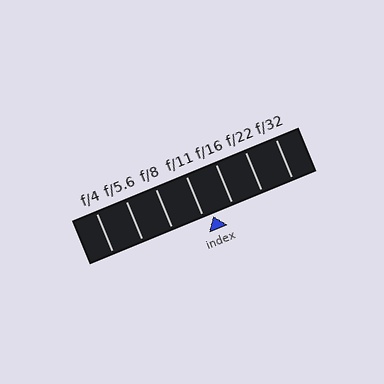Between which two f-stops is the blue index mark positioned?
The index mark is between f/11 and f/16.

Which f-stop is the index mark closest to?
The index mark is closest to f/11.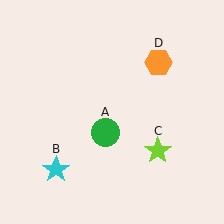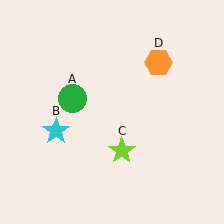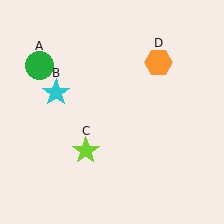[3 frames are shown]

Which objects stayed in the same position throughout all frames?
Orange hexagon (object D) remained stationary.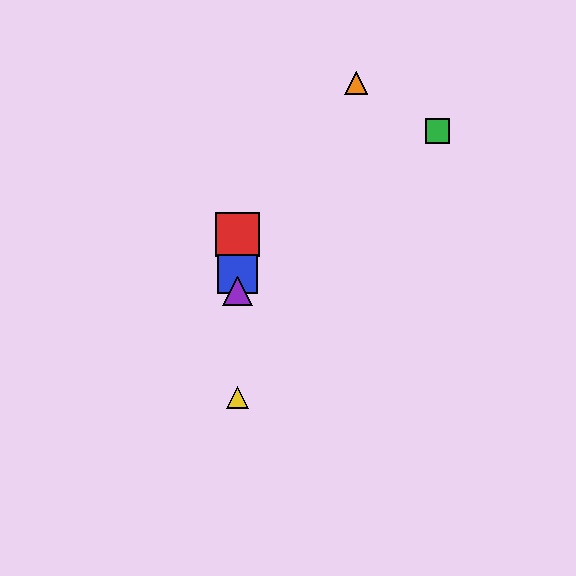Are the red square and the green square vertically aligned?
No, the red square is at x≈238 and the green square is at x≈438.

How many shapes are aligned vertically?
4 shapes (the red square, the blue square, the yellow triangle, the purple triangle) are aligned vertically.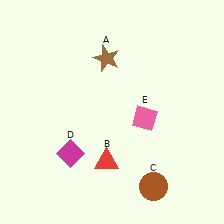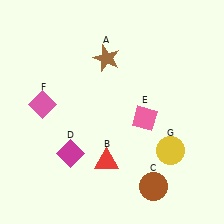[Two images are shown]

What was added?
A pink diamond (F), a yellow circle (G) were added in Image 2.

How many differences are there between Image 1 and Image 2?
There are 2 differences between the two images.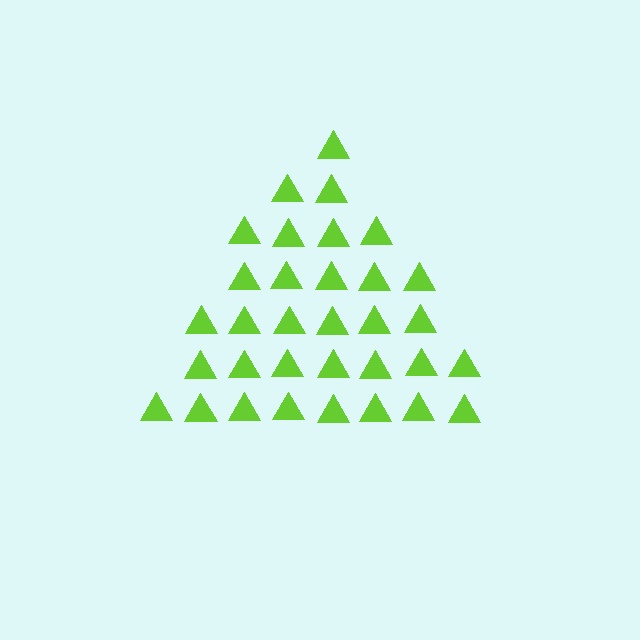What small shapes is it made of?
It is made of small triangles.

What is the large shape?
The large shape is a triangle.